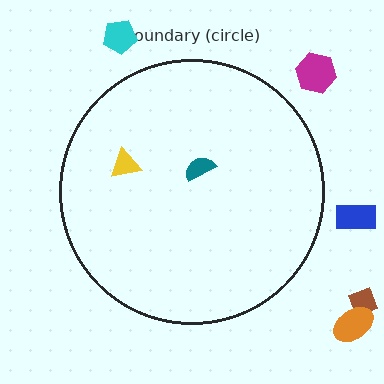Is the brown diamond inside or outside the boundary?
Outside.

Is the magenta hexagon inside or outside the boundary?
Outside.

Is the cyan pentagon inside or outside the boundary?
Outside.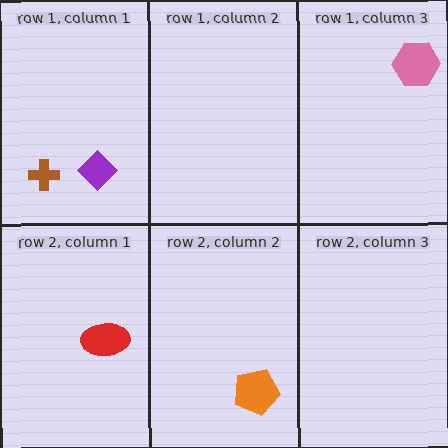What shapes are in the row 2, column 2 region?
The orange pentagon.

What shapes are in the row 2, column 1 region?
The red ellipse.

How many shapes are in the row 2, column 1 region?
1.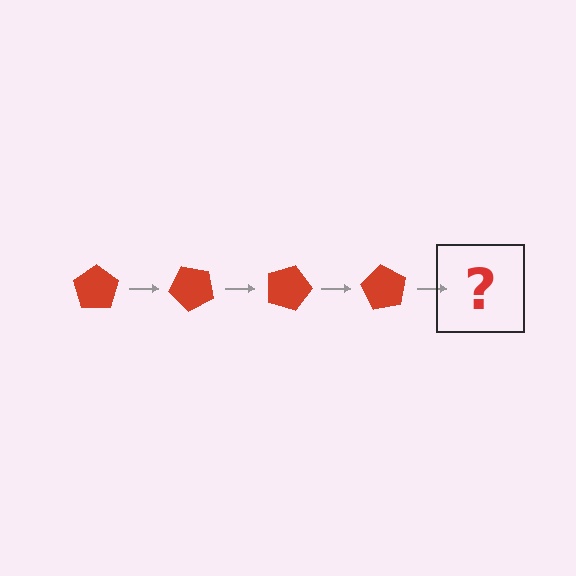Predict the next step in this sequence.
The next step is a red pentagon rotated 180 degrees.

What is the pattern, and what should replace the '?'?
The pattern is that the pentagon rotates 45 degrees each step. The '?' should be a red pentagon rotated 180 degrees.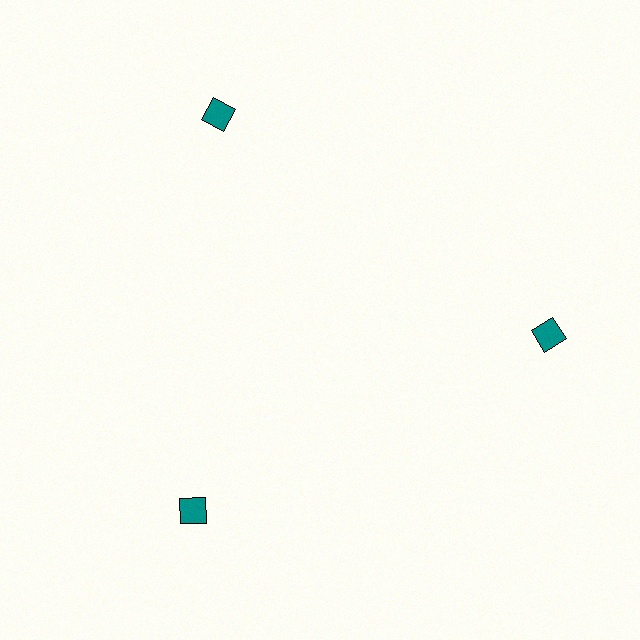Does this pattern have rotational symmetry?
Yes, this pattern has 3-fold rotational symmetry. It looks the same after rotating 120 degrees around the center.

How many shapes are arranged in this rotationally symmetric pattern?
There are 3 shapes, arranged in 3 groups of 1.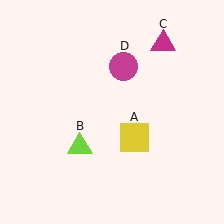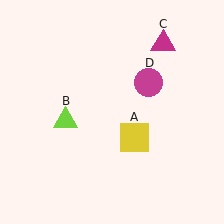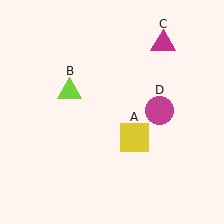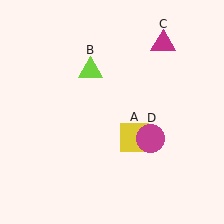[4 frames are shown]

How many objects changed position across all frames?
2 objects changed position: lime triangle (object B), magenta circle (object D).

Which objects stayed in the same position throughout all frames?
Yellow square (object A) and magenta triangle (object C) remained stationary.